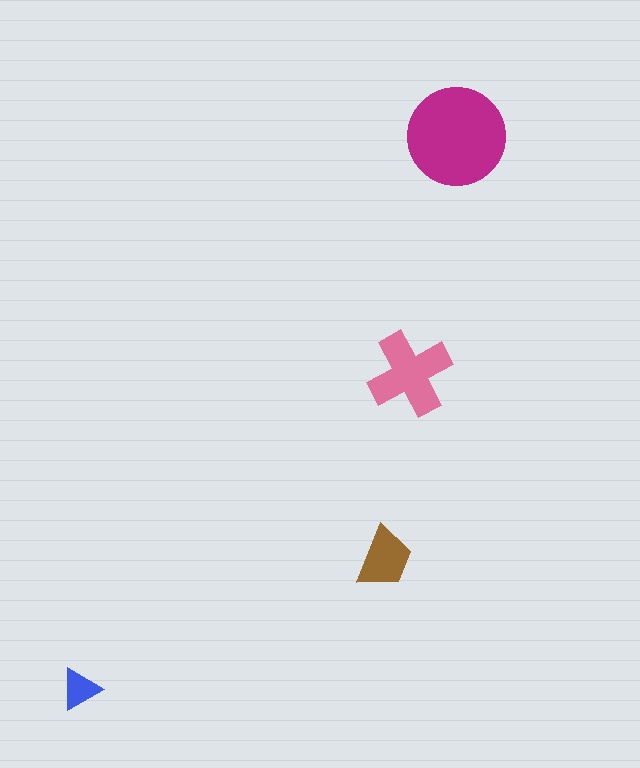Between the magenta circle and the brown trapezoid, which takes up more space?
The magenta circle.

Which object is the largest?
The magenta circle.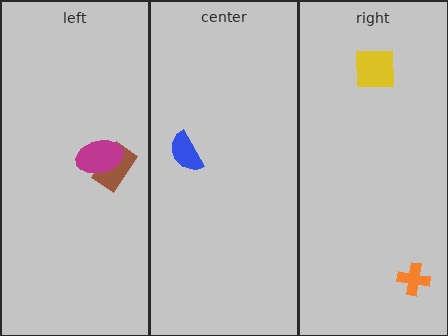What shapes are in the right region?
The yellow square, the orange cross.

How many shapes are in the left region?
2.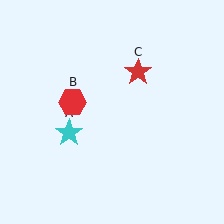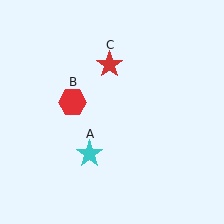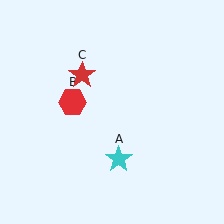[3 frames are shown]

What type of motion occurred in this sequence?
The cyan star (object A), red star (object C) rotated counterclockwise around the center of the scene.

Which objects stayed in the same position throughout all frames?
Red hexagon (object B) remained stationary.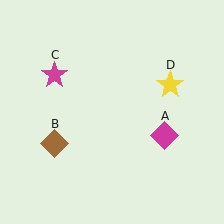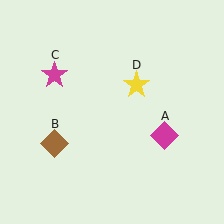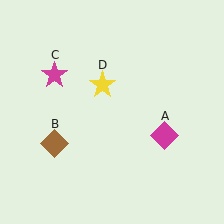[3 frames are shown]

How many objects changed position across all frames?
1 object changed position: yellow star (object D).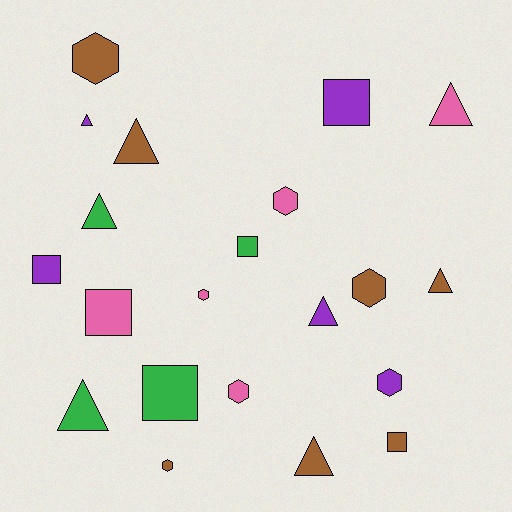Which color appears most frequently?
Brown, with 7 objects.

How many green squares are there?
There are 2 green squares.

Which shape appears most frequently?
Triangle, with 8 objects.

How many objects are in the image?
There are 21 objects.